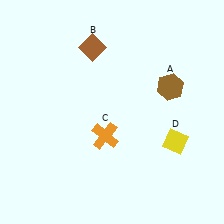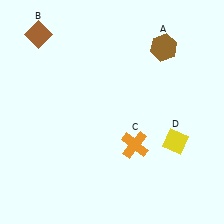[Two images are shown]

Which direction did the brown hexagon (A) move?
The brown hexagon (A) moved up.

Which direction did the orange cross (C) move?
The orange cross (C) moved right.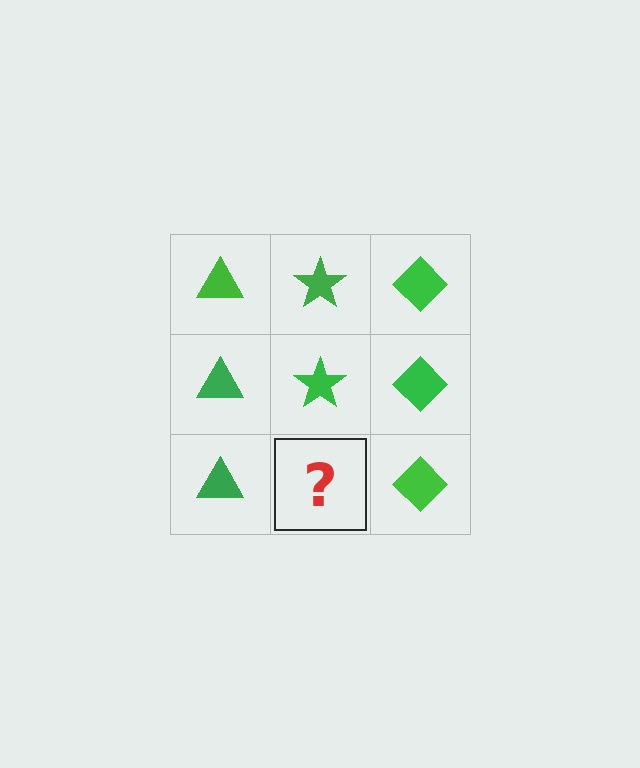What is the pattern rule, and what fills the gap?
The rule is that each column has a consistent shape. The gap should be filled with a green star.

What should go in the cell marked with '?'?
The missing cell should contain a green star.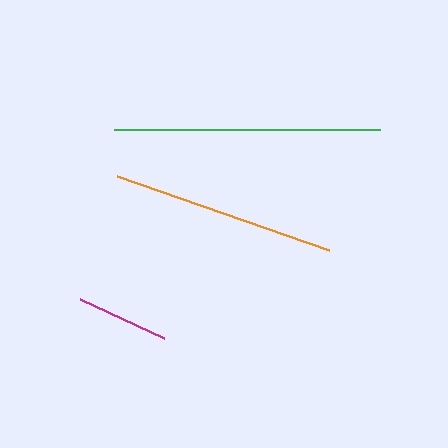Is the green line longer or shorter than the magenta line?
The green line is longer than the magenta line.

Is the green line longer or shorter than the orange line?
The green line is longer than the orange line.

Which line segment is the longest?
The green line is the longest at approximately 266 pixels.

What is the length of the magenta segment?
The magenta segment is approximately 92 pixels long.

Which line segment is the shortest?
The magenta line is the shortest at approximately 92 pixels.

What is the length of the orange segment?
The orange segment is approximately 224 pixels long.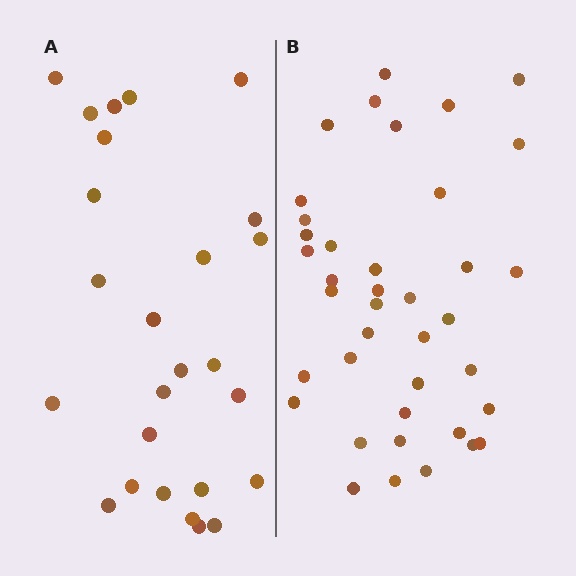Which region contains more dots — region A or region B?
Region B (the right region) has more dots.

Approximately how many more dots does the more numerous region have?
Region B has approximately 15 more dots than region A.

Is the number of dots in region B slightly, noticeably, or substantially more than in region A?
Region B has substantially more. The ratio is roughly 1.5 to 1.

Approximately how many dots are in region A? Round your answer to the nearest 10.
About 30 dots. (The exact count is 26, which rounds to 30.)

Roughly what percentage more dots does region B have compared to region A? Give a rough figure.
About 50% more.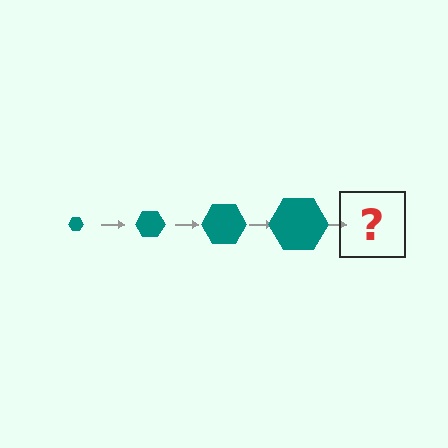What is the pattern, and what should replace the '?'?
The pattern is that the hexagon gets progressively larger each step. The '?' should be a teal hexagon, larger than the previous one.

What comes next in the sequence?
The next element should be a teal hexagon, larger than the previous one.